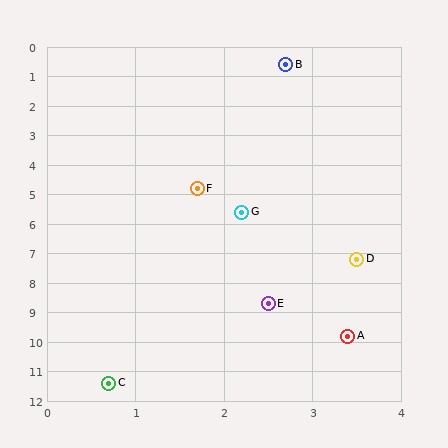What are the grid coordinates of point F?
Point F is at approximately (1.7, 4.8).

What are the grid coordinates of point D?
Point D is at approximately (3.5, 7.2).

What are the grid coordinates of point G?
Point G is at approximately (2.2, 5.6).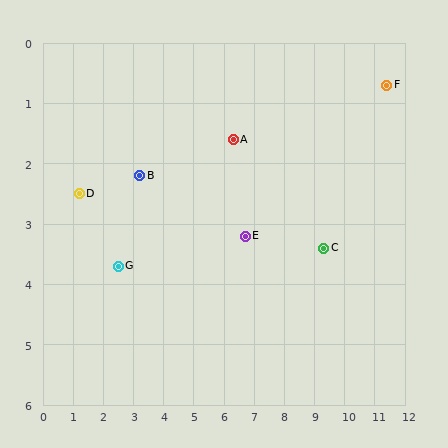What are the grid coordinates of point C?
Point C is at approximately (9.3, 3.4).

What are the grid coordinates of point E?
Point E is at approximately (6.7, 3.2).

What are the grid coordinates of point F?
Point F is at approximately (11.4, 0.7).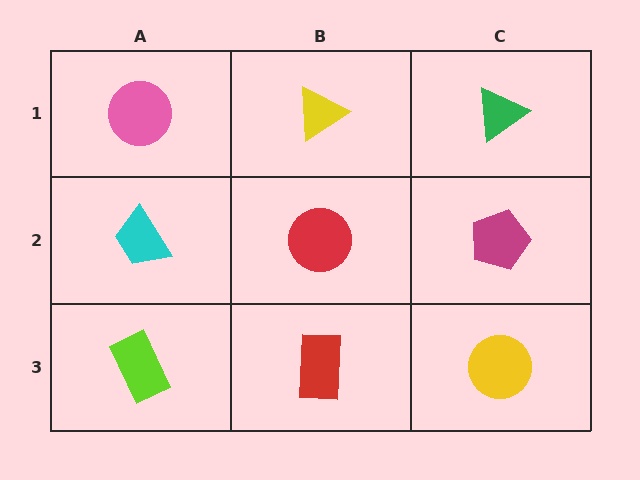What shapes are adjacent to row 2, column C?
A green triangle (row 1, column C), a yellow circle (row 3, column C), a red circle (row 2, column B).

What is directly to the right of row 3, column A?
A red rectangle.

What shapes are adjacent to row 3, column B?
A red circle (row 2, column B), a lime rectangle (row 3, column A), a yellow circle (row 3, column C).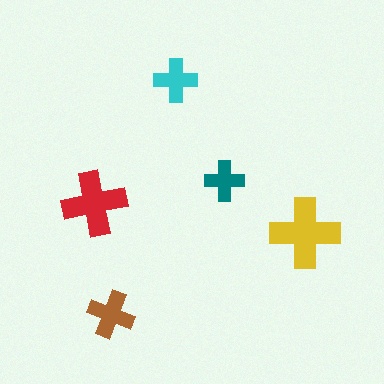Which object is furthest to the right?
The yellow cross is rightmost.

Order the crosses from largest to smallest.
the yellow one, the red one, the brown one, the cyan one, the teal one.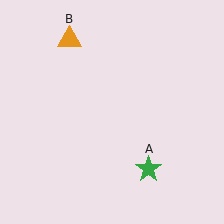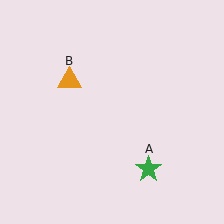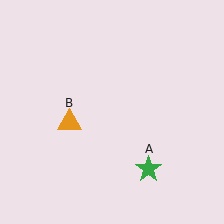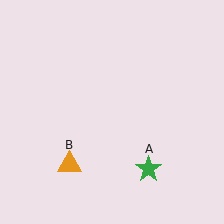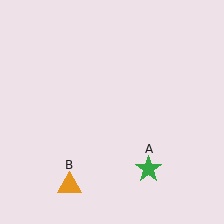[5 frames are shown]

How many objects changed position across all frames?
1 object changed position: orange triangle (object B).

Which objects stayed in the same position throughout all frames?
Green star (object A) remained stationary.